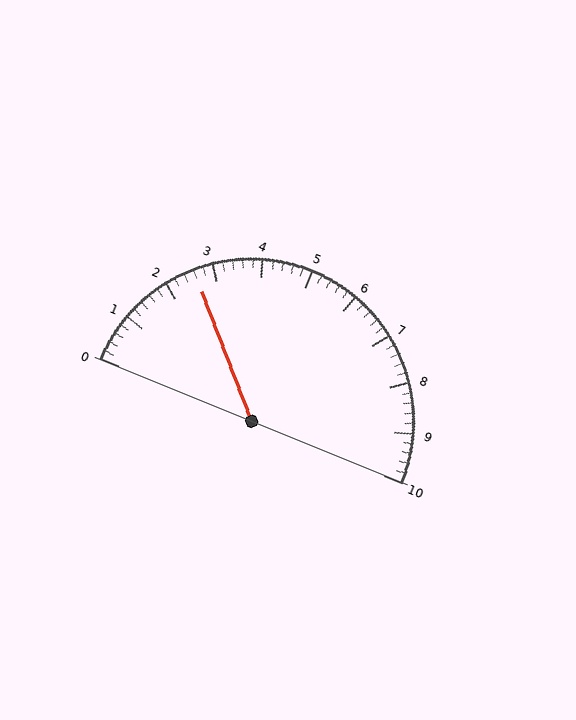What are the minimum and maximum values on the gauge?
The gauge ranges from 0 to 10.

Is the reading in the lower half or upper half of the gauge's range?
The reading is in the lower half of the range (0 to 10).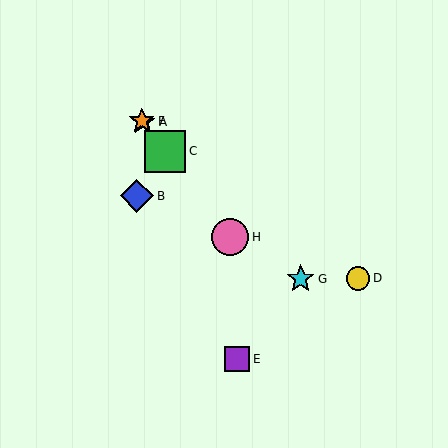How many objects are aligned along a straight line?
4 objects (A, C, F, H) are aligned along a straight line.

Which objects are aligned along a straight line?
Objects A, C, F, H are aligned along a straight line.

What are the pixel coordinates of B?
Object B is at (137, 196).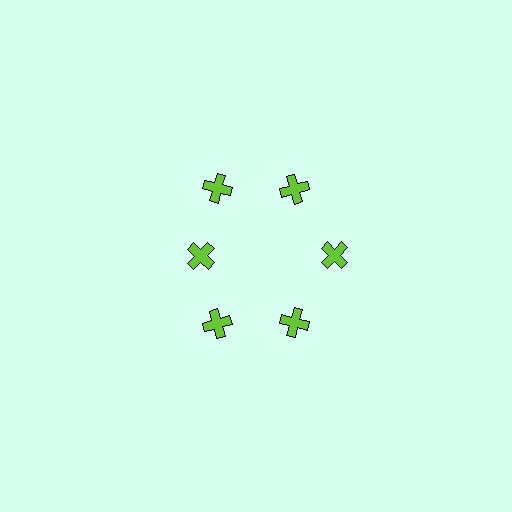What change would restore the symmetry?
The symmetry would be restored by moving it outward, back onto the ring so that all 6 crosses sit at equal angles and equal distance from the center.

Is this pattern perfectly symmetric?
No. The 6 lime crosses are arranged in a ring, but one element near the 9 o'clock position is pulled inward toward the center, breaking the 6-fold rotational symmetry.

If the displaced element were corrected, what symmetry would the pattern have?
It would have 6-fold rotational symmetry — the pattern would map onto itself every 60 degrees.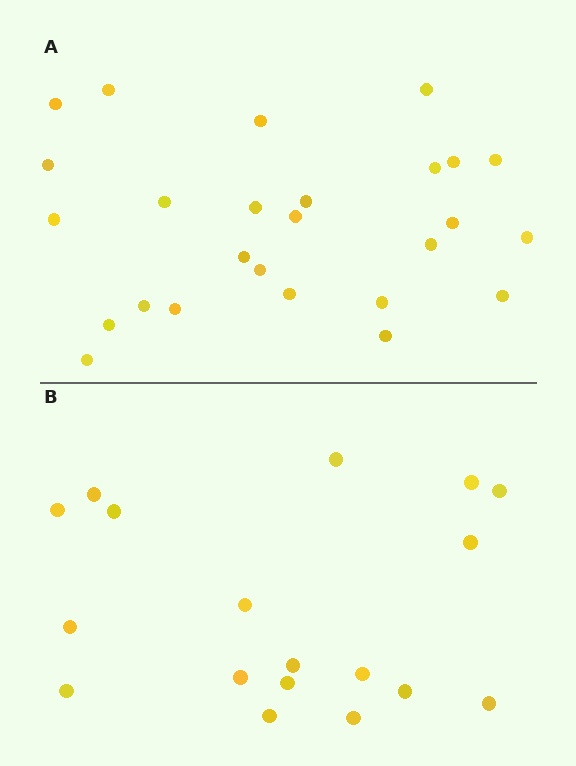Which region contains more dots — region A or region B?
Region A (the top region) has more dots.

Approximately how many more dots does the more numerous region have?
Region A has roughly 8 or so more dots than region B.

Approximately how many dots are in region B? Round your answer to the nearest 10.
About 20 dots. (The exact count is 18, which rounds to 20.)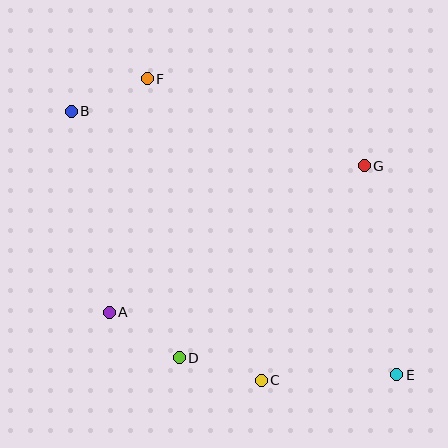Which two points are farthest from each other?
Points B and E are farthest from each other.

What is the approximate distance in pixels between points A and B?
The distance between A and B is approximately 204 pixels.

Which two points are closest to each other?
Points B and F are closest to each other.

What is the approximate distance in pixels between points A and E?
The distance between A and E is approximately 294 pixels.